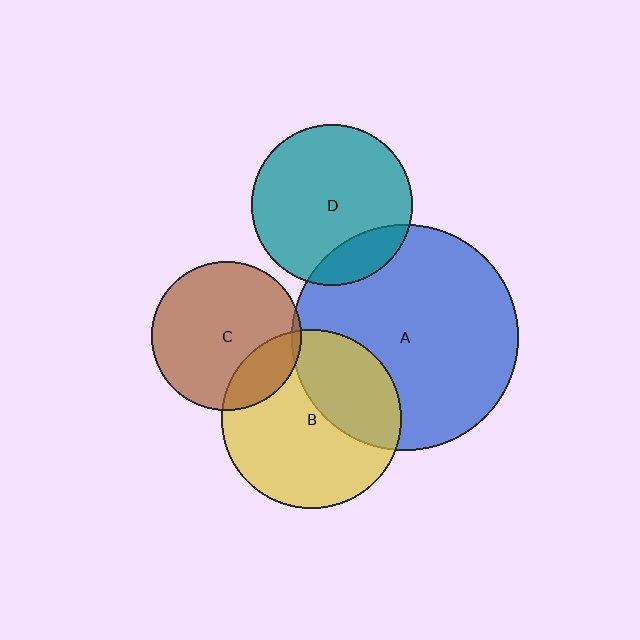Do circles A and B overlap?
Yes.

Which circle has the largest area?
Circle A (blue).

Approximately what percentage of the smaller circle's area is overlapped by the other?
Approximately 35%.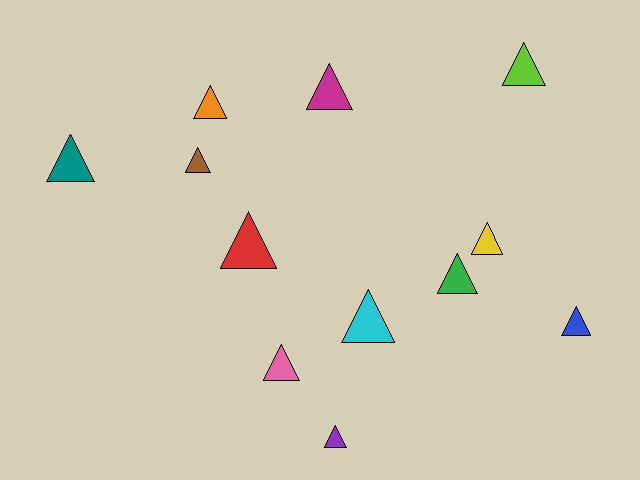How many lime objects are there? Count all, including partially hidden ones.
There is 1 lime object.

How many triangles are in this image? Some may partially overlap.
There are 12 triangles.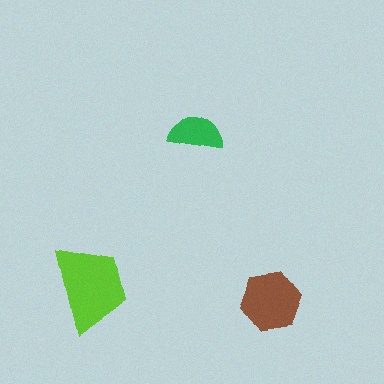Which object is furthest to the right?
The brown hexagon is rightmost.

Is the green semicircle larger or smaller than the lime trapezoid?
Smaller.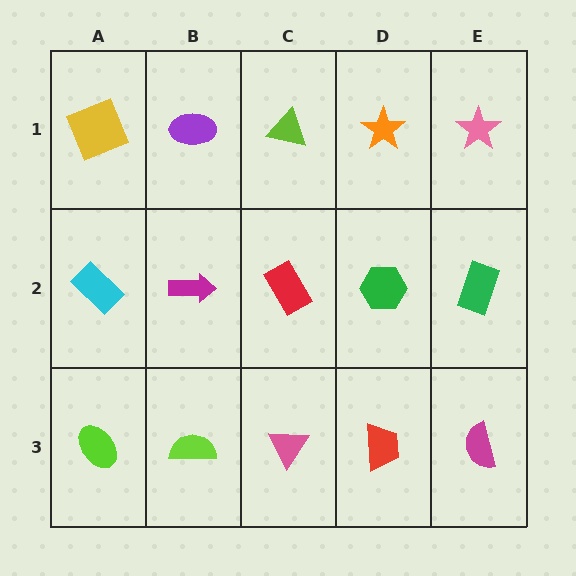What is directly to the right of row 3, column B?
A pink triangle.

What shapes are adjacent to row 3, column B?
A magenta arrow (row 2, column B), a lime ellipse (row 3, column A), a pink triangle (row 3, column C).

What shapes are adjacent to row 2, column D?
An orange star (row 1, column D), a red trapezoid (row 3, column D), a red rectangle (row 2, column C), a green rectangle (row 2, column E).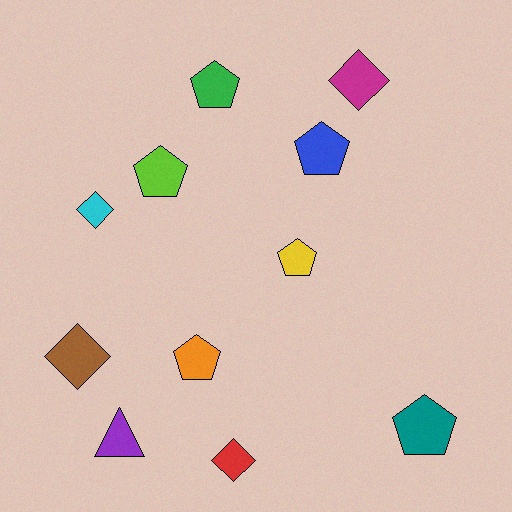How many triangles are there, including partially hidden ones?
There is 1 triangle.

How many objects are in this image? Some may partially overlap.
There are 11 objects.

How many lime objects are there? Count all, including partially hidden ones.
There is 1 lime object.